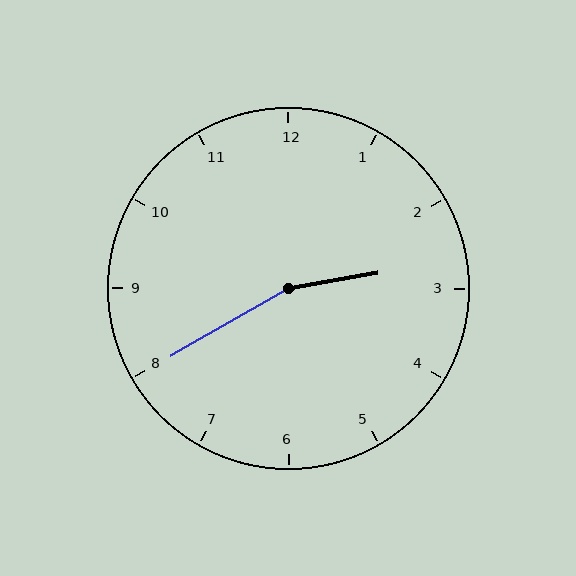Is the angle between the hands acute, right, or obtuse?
It is obtuse.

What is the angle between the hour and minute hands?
Approximately 160 degrees.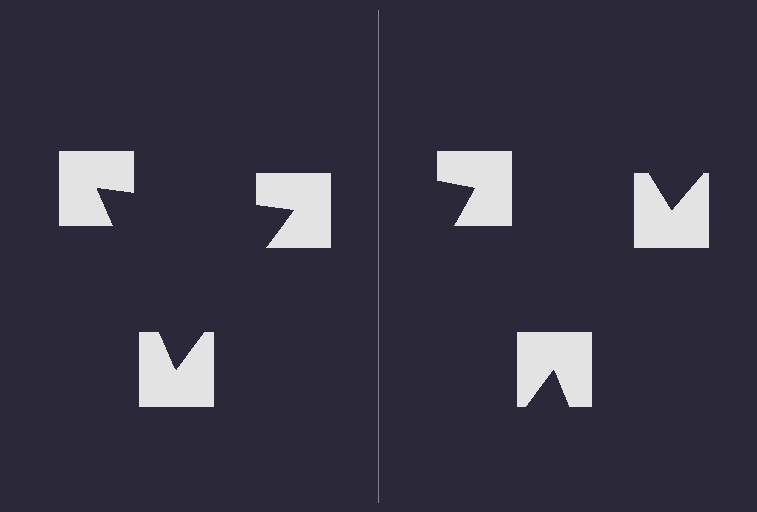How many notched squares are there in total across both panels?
6 — 3 on each side.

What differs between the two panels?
The notched squares are positioned identically on both sides; only the wedge orientations differ. On the left they align to a triangle; on the right they are misaligned.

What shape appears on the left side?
An illusory triangle.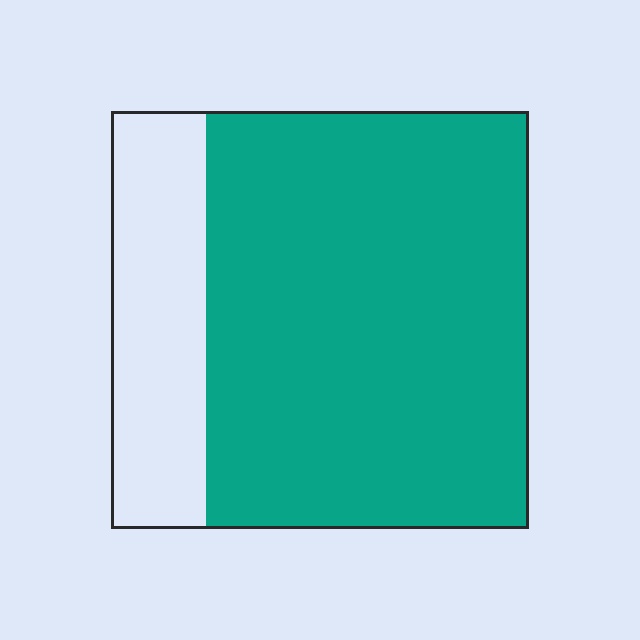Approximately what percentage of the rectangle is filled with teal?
Approximately 75%.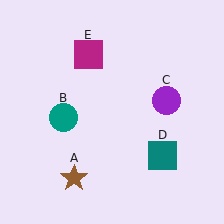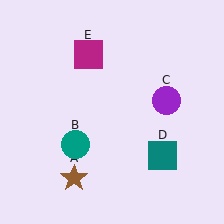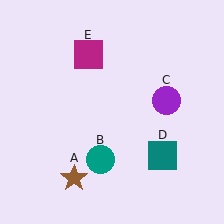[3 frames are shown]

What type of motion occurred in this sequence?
The teal circle (object B) rotated counterclockwise around the center of the scene.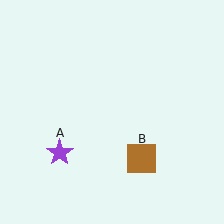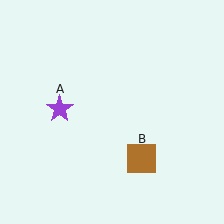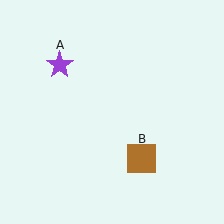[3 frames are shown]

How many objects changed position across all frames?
1 object changed position: purple star (object A).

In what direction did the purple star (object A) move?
The purple star (object A) moved up.